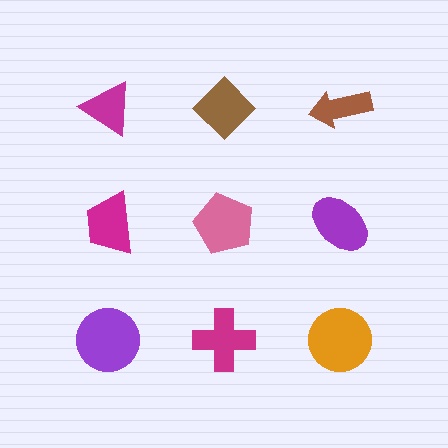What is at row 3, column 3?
An orange circle.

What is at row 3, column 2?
A magenta cross.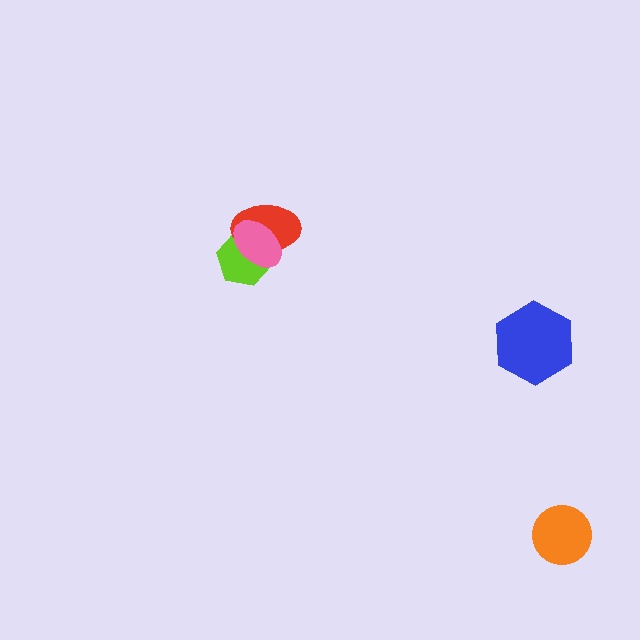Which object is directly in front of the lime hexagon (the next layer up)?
The red ellipse is directly in front of the lime hexagon.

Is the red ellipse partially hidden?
Yes, it is partially covered by another shape.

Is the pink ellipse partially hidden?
No, no other shape covers it.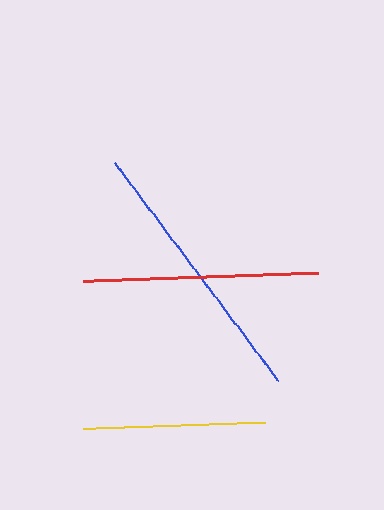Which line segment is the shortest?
The yellow line is the shortest at approximately 183 pixels.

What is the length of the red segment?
The red segment is approximately 235 pixels long.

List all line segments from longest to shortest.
From longest to shortest: blue, red, yellow.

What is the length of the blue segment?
The blue segment is approximately 274 pixels long.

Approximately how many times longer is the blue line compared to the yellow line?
The blue line is approximately 1.5 times the length of the yellow line.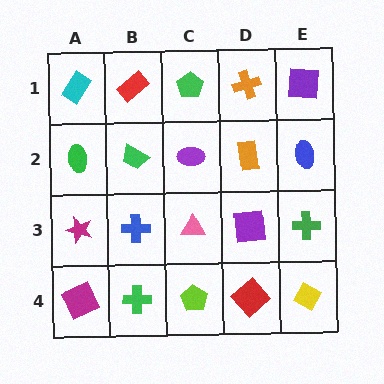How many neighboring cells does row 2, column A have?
3.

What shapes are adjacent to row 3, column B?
A green trapezoid (row 2, column B), a green cross (row 4, column B), a magenta star (row 3, column A), a pink triangle (row 3, column C).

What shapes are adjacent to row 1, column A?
A green ellipse (row 2, column A), a red rectangle (row 1, column B).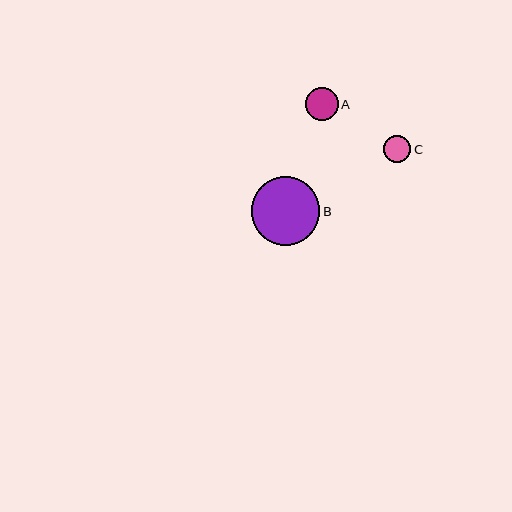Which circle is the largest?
Circle B is the largest with a size of approximately 69 pixels.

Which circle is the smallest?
Circle C is the smallest with a size of approximately 27 pixels.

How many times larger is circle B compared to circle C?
Circle B is approximately 2.5 times the size of circle C.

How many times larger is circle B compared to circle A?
Circle B is approximately 2.1 times the size of circle A.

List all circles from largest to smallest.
From largest to smallest: B, A, C.